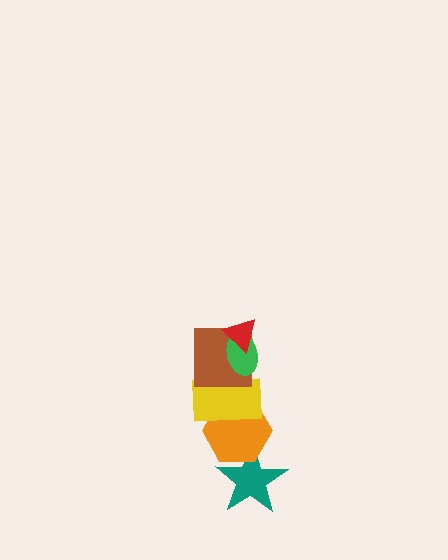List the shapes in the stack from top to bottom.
From top to bottom: the red triangle, the green ellipse, the brown square, the yellow rectangle, the orange hexagon, the teal star.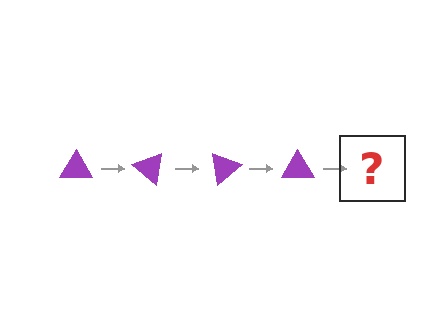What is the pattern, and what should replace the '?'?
The pattern is that the triangle rotates 40 degrees each step. The '?' should be a purple triangle rotated 160 degrees.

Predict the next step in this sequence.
The next step is a purple triangle rotated 160 degrees.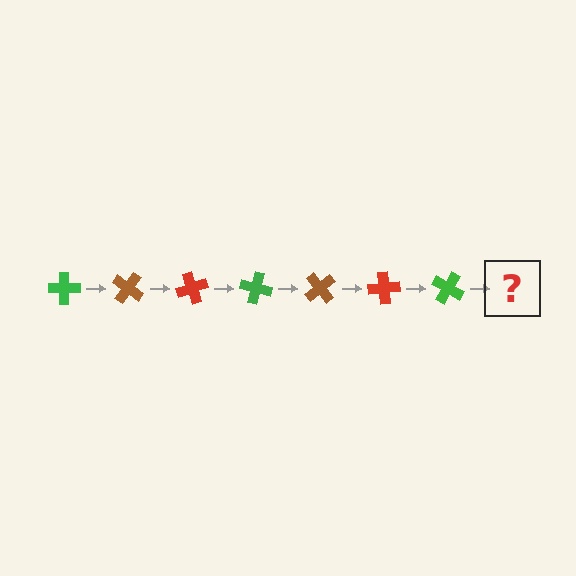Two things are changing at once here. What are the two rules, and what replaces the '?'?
The two rules are that it rotates 35 degrees each step and the color cycles through green, brown, and red. The '?' should be a brown cross, rotated 245 degrees from the start.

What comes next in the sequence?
The next element should be a brown cross, rotated 245 degrees from the start.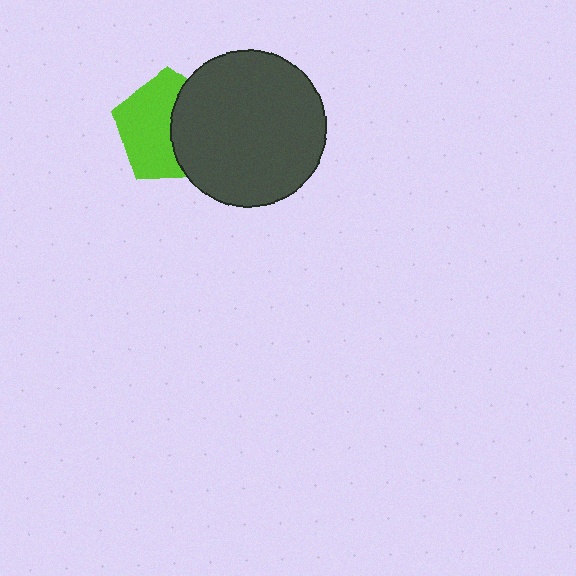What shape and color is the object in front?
The object in front is a dark gray circle.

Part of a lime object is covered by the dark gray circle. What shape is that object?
It is a pentagon.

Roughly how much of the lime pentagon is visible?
About half of it is visible (roughly 57%).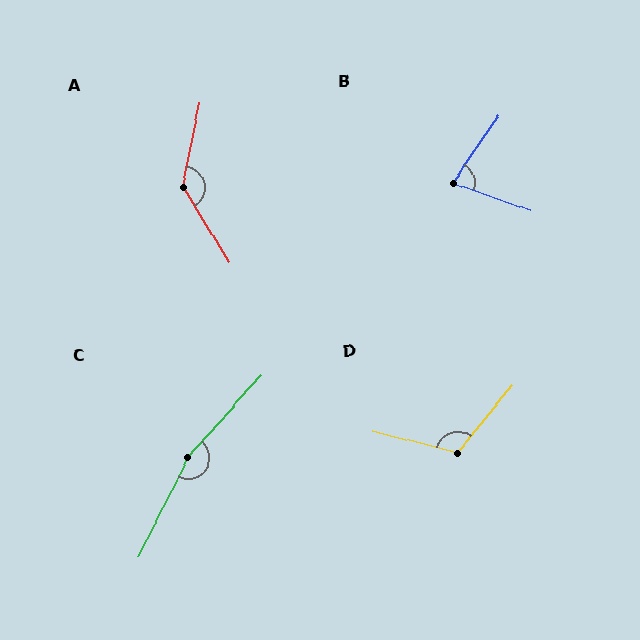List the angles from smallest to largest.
B (75°), D (115°), A (137°), C (165°).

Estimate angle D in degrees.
Approximately 115 degrees.